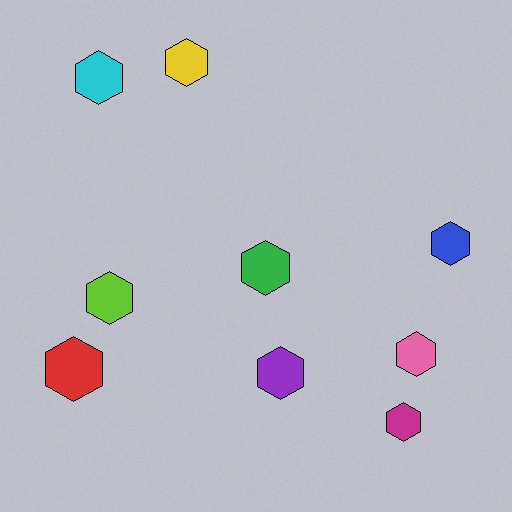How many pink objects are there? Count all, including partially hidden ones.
There is 1 pink object.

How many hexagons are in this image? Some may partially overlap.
There are 9 hexagons.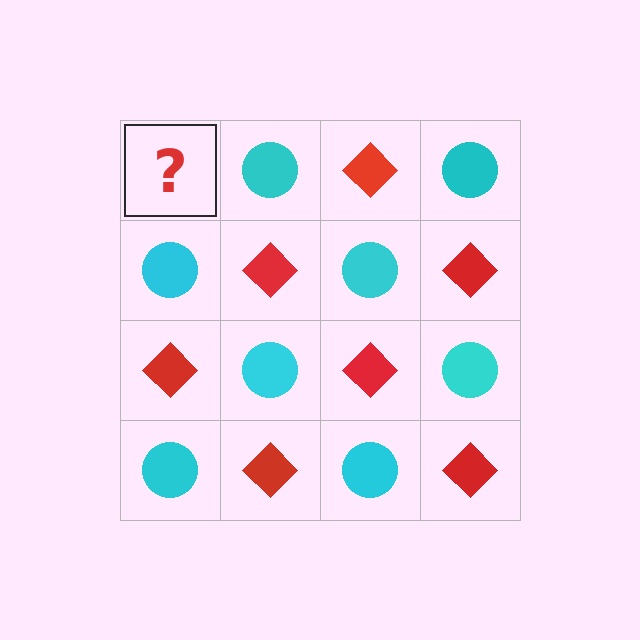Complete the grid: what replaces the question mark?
The question mark should be replaced with a red diamond.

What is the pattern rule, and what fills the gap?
The rule is that it alternates red diamond and cyan circle in a checkerboard pattern. The gap should be filled with a red diamond.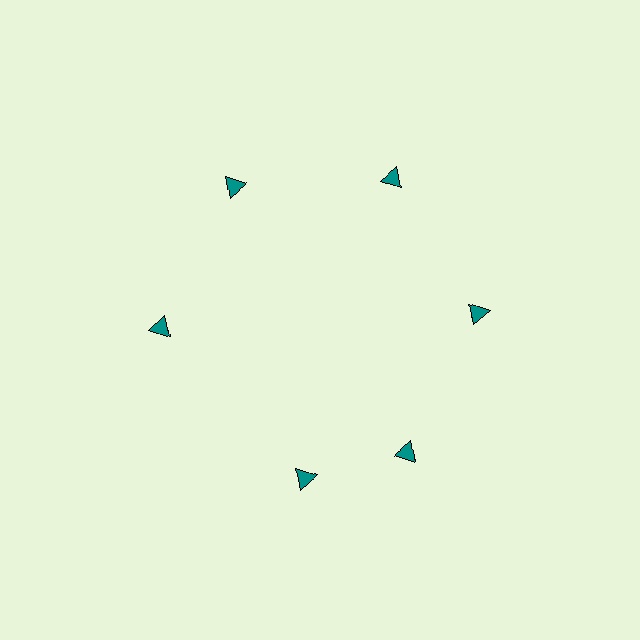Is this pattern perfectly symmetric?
No. The 6 teal triangles are arranged in a ring, but one element near the 7 o'clock position is rotated out of alignment along the ring, breaking the 6-fold rotational symmetry.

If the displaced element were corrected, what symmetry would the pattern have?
It would have 6-fold rotational symmetry — the pattern would map onto itself every 60 degrees.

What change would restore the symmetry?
The symmetry would be restored by rotating it back into even spacing with its neighbors so that all 6 triangles sit at equal angles and equal distance from the center.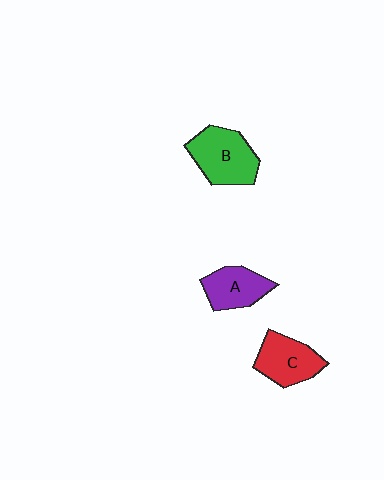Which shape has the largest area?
Shape B (green).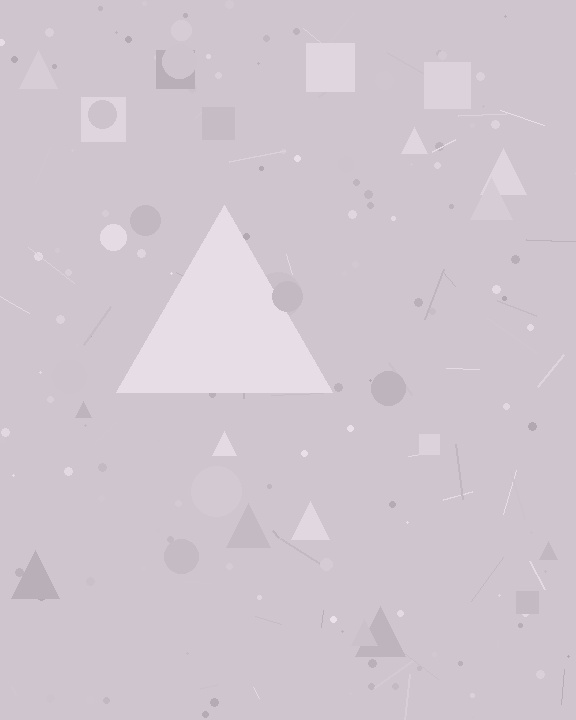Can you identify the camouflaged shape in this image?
The camouflaged shape is a triangle.